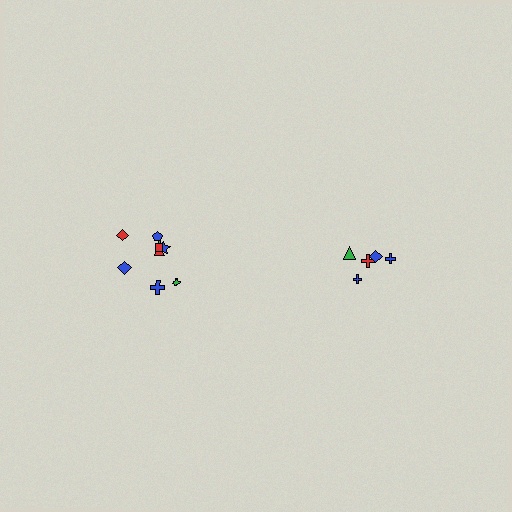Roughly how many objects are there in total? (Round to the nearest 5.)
Roughly 15 objects in total.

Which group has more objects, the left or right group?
The left group.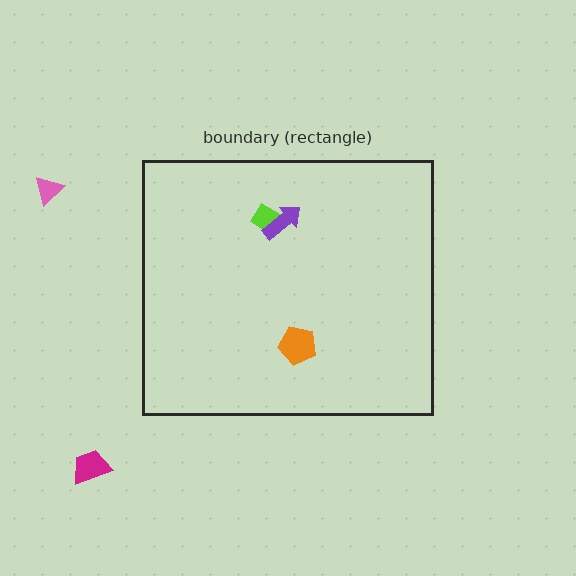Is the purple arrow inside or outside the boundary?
Inside.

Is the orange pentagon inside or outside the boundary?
Inside.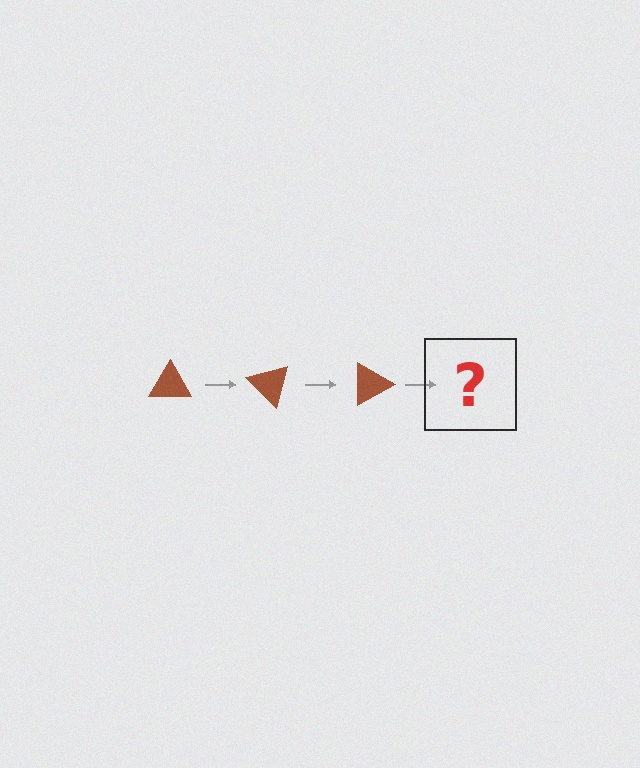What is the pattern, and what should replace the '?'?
The pattern is that the triangle rotates 45 degrees each step. The '?' should be a brown triangle rotated 135 degrees.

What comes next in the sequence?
The next element should be a brown triangle rotated 135 degrees.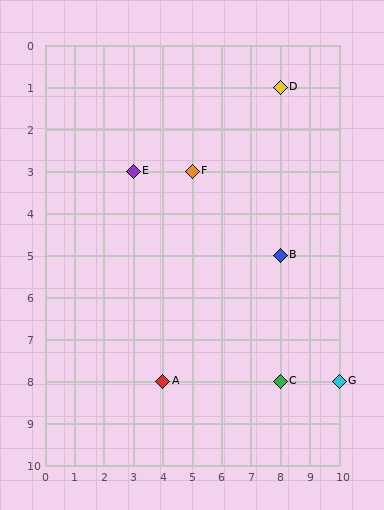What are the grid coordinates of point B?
Point B is at grid coordinates (8, 5).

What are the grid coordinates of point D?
Point D is at grid coordinates (8, 1).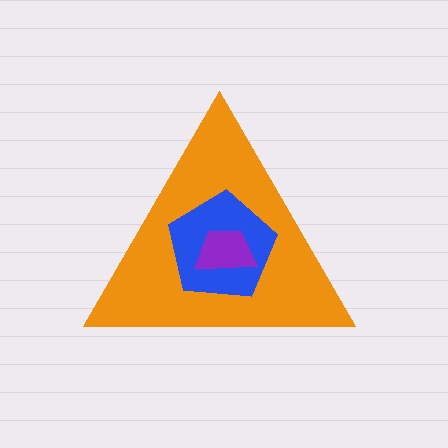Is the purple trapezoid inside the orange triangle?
Yes.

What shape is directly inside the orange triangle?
The blue pentagon.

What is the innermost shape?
The purple trapezoid.